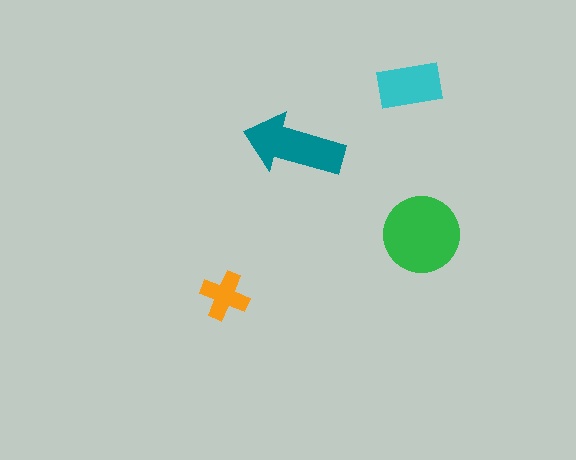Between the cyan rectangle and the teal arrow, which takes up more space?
The teal arrow.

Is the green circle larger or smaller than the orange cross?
Larger.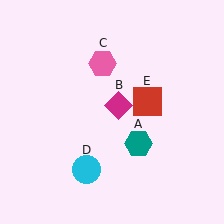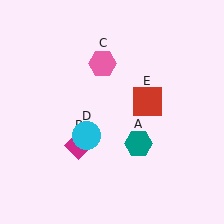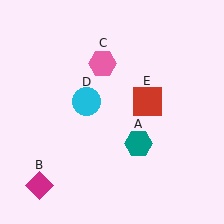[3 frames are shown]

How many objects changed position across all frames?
2 objects changed position: magenta diamond (object B), cyan circle (object D).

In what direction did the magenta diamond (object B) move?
The magenta diamond (object B) moved down and to the left.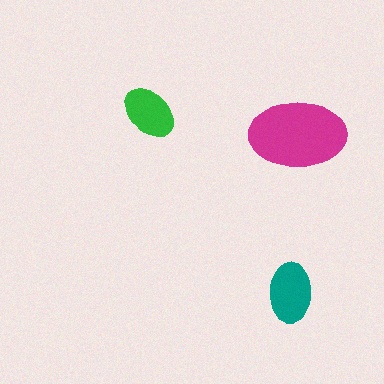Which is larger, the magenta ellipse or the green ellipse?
The magenta one.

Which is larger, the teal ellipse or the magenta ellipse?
The magenta one.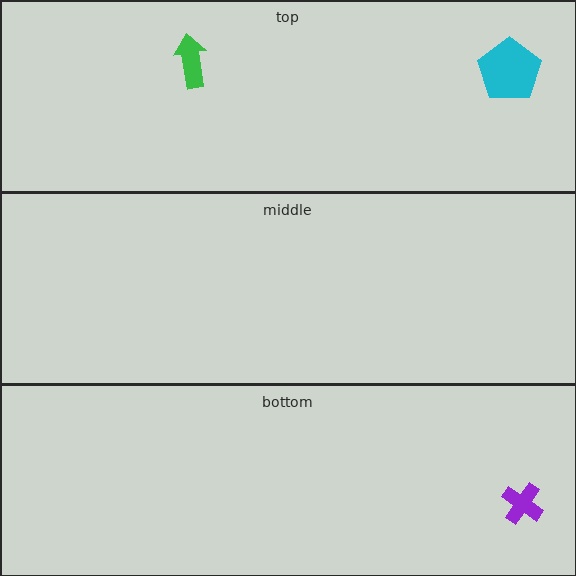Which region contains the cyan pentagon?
The top region.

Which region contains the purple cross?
The bottom region.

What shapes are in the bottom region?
The purple cross.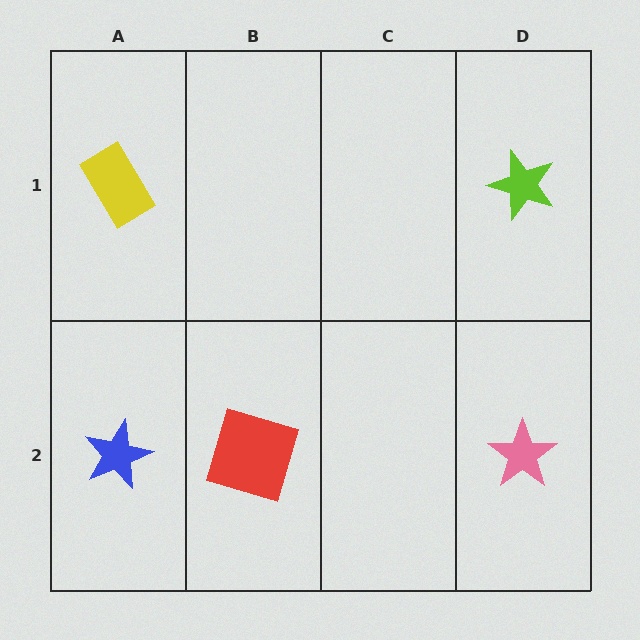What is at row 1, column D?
A lime star.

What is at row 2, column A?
A blue star.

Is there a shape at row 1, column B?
No, that cell is empty.